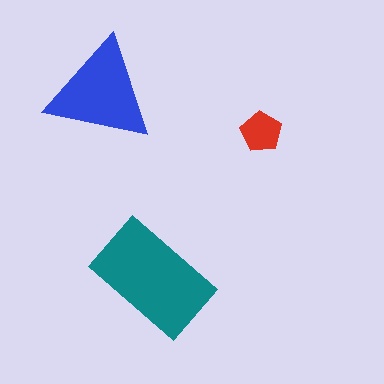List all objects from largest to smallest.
The teal rectangle, the blue triangle, the red pentagon.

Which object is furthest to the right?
The red pentagon is rightmost.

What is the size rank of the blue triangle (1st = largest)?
2nd.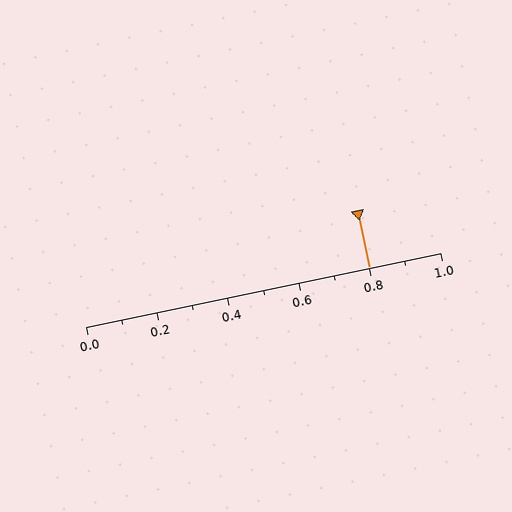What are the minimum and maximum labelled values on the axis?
The axis runs from 0.0 to 1.0.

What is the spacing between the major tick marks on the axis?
The major ticks are spaced 0.2 apart.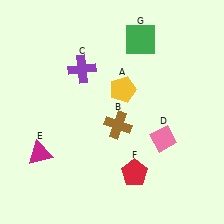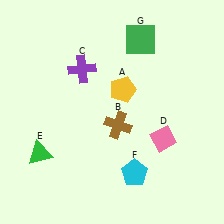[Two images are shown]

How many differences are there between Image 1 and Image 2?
There are 2 differences between the two images.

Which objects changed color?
E changed from magenta to green. F changed from red to cyan.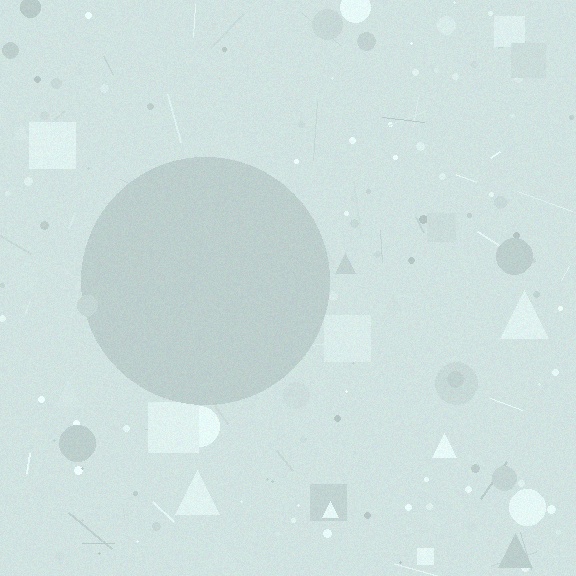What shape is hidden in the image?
A circle is hidden in the image.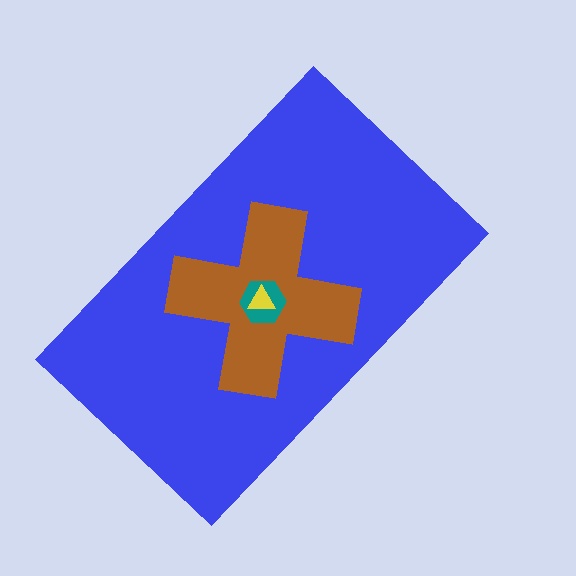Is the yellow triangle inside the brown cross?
Yes.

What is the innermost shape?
The yellow triangle.